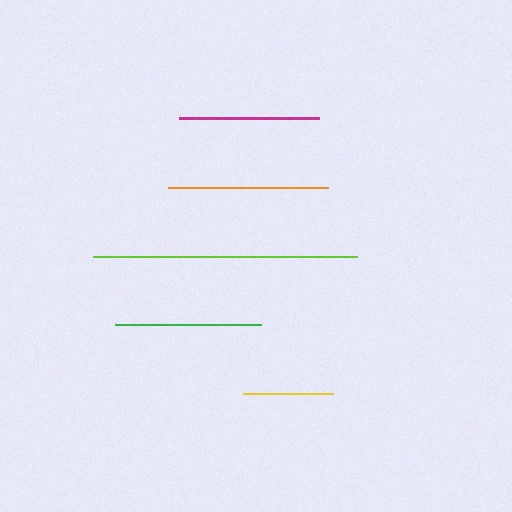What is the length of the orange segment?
The orange segment is approximately 160 pixels long.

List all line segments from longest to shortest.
From longest to shortest: lime, orange, green, magenta, yellow.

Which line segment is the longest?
The lime line is the longest at approximately 264 pixels.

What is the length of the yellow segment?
The yellow segment is approximately 89 pixels long.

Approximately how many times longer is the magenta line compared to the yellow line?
The magenta line is approximately 1.6 times the length of the yellow line.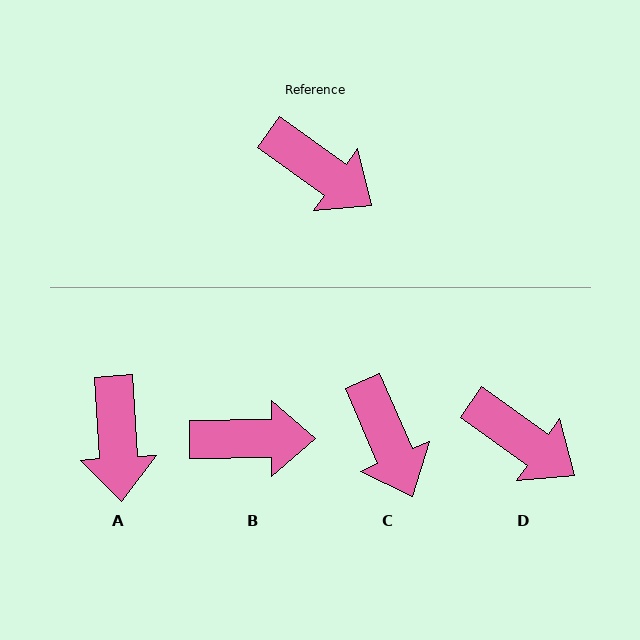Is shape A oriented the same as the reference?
No, it is off by about 51 degrees.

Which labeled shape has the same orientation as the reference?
D.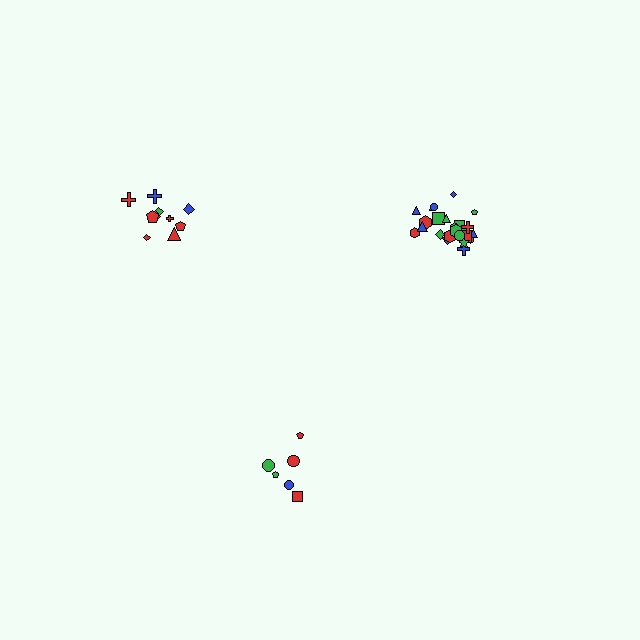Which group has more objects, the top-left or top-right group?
The top-right group.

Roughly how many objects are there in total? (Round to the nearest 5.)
Roughly 40 objects in total.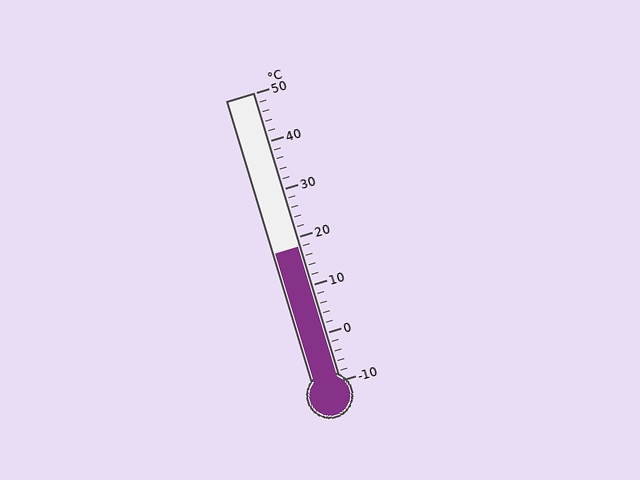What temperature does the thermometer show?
The thermometer shows approximately 18°C.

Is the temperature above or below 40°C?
The temperature is below 40°C.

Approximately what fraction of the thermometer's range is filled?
The thermometer is filled to approximately 45% of its range.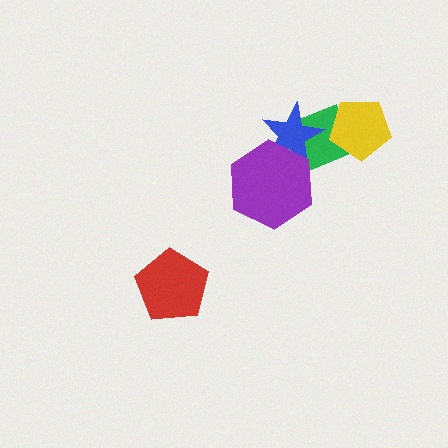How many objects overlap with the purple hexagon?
2 objects overlap with the purple hexagon.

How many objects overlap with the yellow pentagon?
1 object overlaps with the yellow pentagon.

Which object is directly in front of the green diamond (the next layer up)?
The yellow pentagon is directly in front of the green diamond.